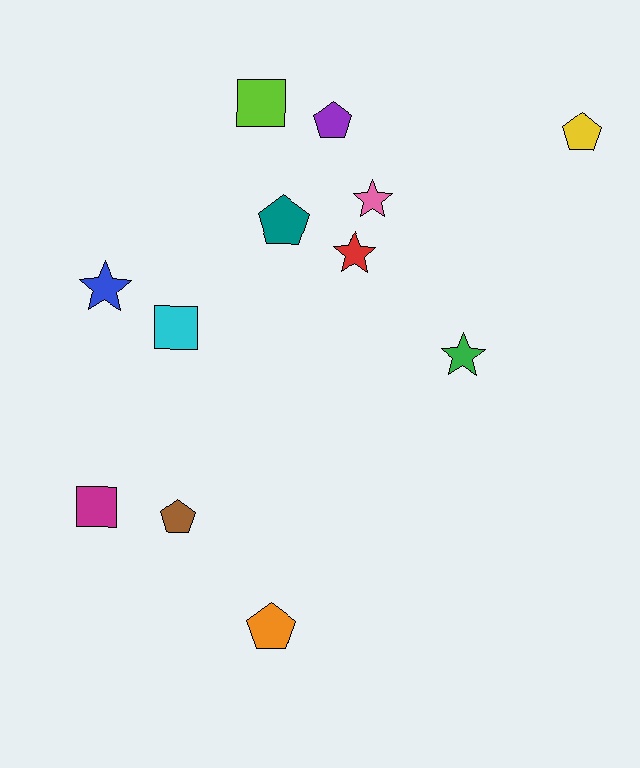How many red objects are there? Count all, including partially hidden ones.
There is 1 red object.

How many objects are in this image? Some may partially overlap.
There are 12 objects.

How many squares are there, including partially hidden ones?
There are 3 squares.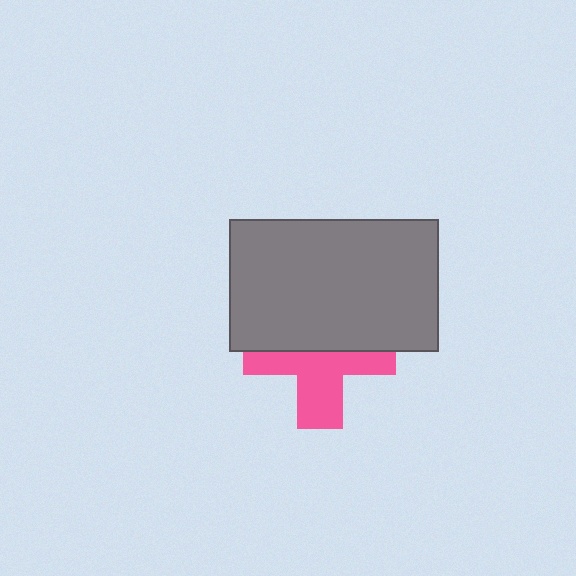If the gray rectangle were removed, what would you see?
You would see the complete pink cross.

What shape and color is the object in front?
The object in front is a gray rectangle.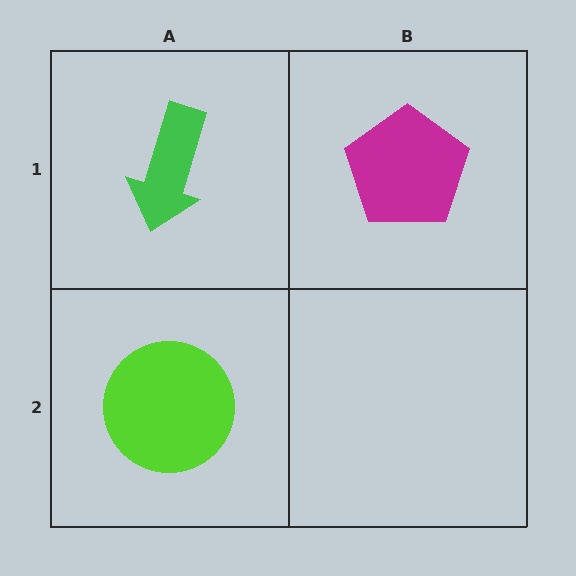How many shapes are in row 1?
2 shapes.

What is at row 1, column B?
A magenta pentagon.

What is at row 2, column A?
A lime circle.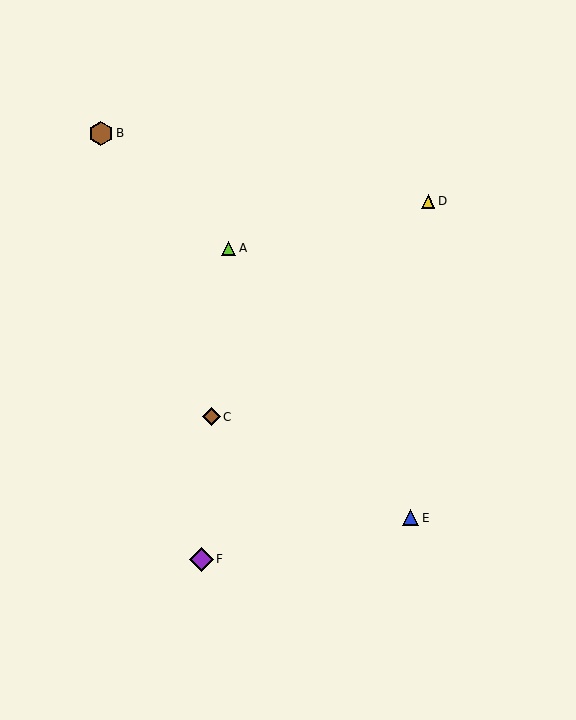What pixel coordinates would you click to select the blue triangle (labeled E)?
Click at (410, 518) to select the blue triangle E.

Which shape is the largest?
The purple diamond (labeled F) is the largest.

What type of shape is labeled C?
Shape C is a brown diamond.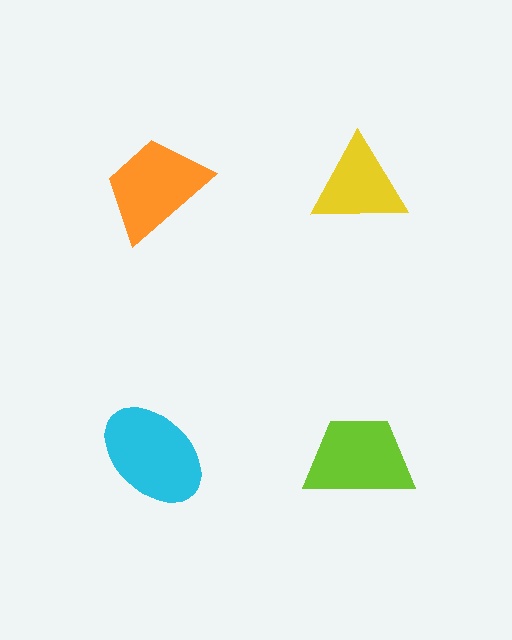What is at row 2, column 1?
A cyan ellipse.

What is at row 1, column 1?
An orange trapezoid.